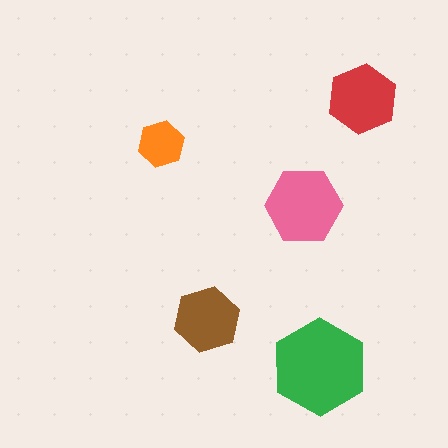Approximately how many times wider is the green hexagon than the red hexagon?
About 1.5 times wider.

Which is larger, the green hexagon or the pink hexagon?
The green one.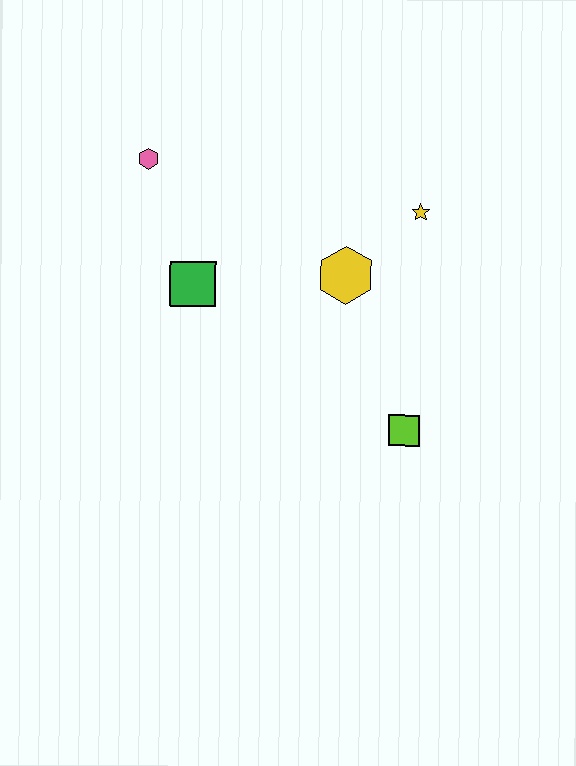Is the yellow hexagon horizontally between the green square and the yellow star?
Yes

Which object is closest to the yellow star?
The yellow hexagon is closest to the yellow star.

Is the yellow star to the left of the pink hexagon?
No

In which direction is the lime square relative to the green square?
The lime square is to the right of the green square.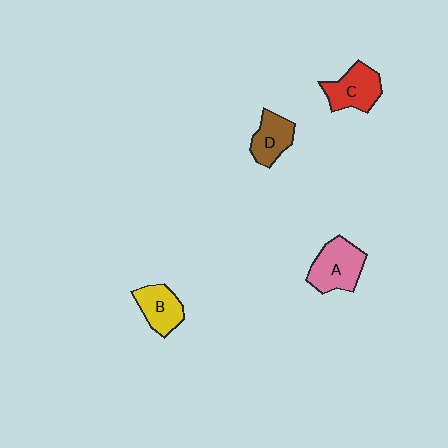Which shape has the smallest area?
Shape D (brown).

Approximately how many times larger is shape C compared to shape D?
Approximately 1.2 times.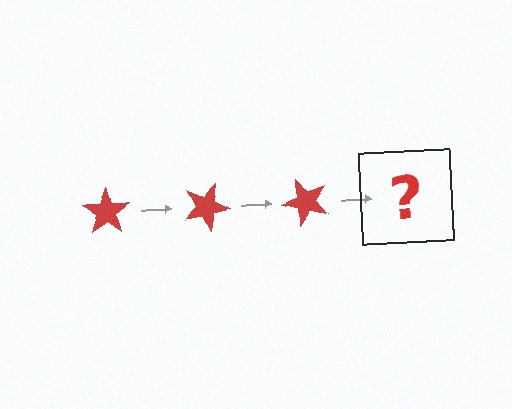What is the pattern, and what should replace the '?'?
The pattern is that the star rotates 25 degrees each step. The '?' should be a red star rotated 75 degrees.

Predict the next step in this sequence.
The next step is a red star rotated 75 degrees.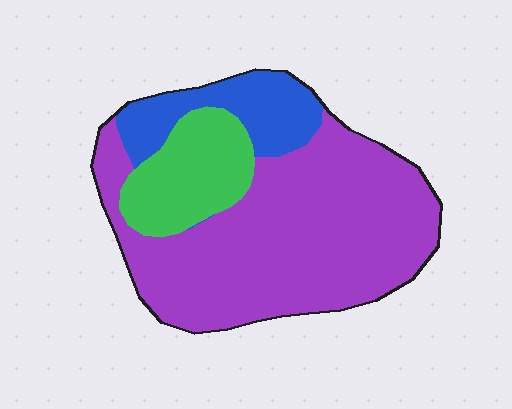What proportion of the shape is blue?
Blue takes up less than a quarter of the shape.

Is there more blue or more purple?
Purple.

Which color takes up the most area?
Purple, at roughly 65%.